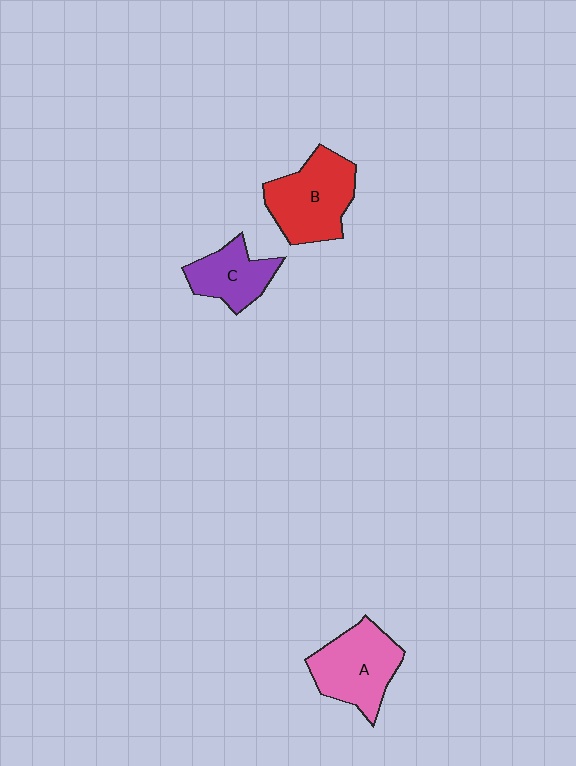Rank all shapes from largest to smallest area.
From largest to smallest: B (red), A (pink), C (purple).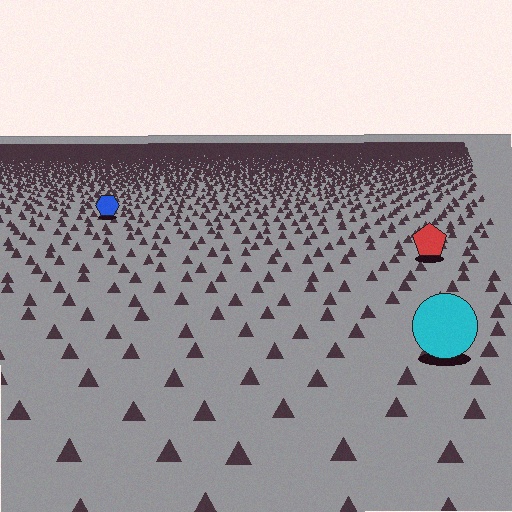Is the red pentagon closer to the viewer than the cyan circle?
No. The cyan circle is closer — you can tell from the texture gradient: the ground texture is coarser near it.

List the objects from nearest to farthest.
From nearest to farthest: the cyan circle, the red pentagon, the blue hexagon.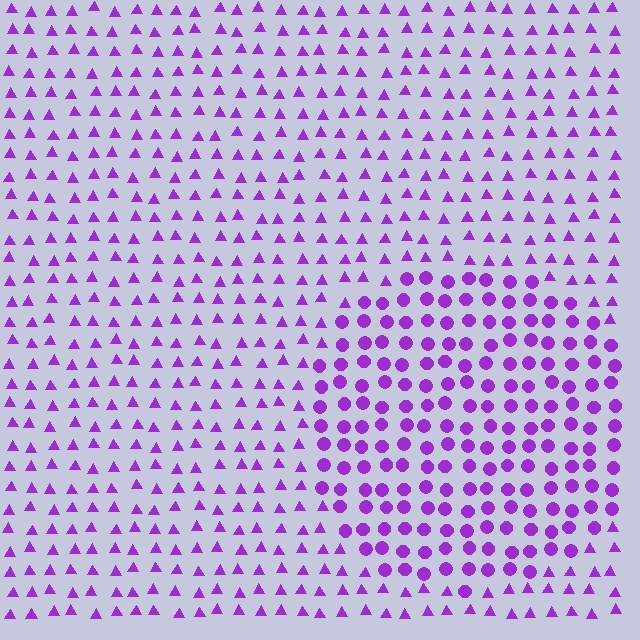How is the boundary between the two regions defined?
The boundary is defined by a change in element shape: circles inside vs. triangles outside. All elements share the same color and spacing.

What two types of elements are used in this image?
The image uses circles inside the circle region and triangles outside it.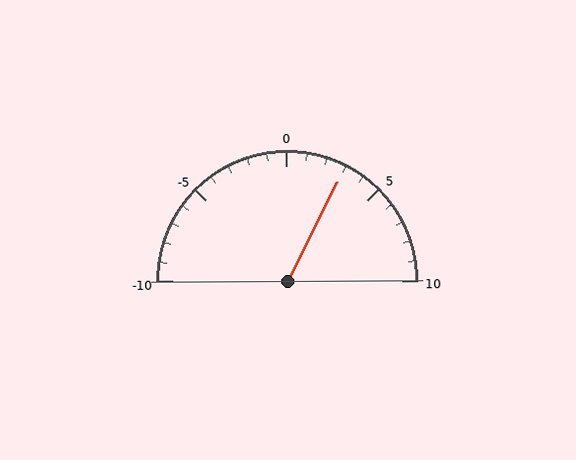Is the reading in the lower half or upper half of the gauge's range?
The reading is in the upper half of the range (-10 to 10).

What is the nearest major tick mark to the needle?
The nearest major tick mark is 5.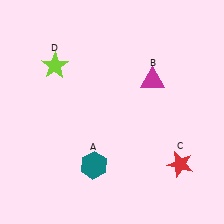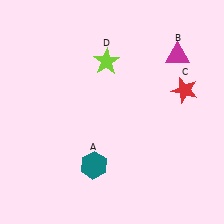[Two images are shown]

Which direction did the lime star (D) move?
The lime star (D) moved right.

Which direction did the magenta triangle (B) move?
The magenta triangle (B) moved up.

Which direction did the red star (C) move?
The red star (C) moved up.